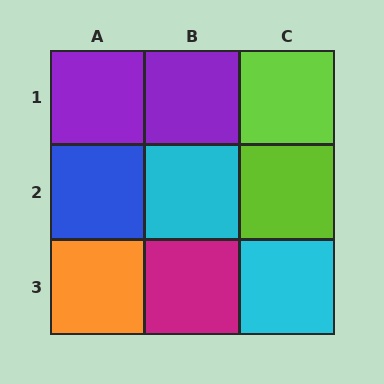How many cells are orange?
1 cell is orange.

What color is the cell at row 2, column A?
Blue.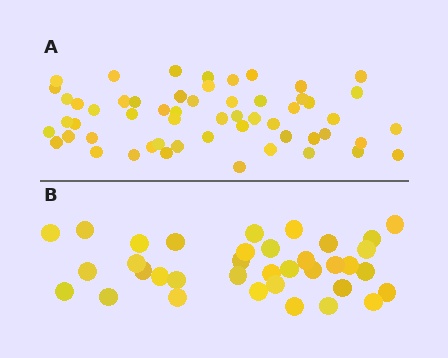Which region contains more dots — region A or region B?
Region A (the top region) has more dots.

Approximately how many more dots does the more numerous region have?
Region A has approximately 20 more dots than region B.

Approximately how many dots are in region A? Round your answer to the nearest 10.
About 60 dots. (The exact count is 56, which rounds to 60.)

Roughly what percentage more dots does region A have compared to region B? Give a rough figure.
About 55% more.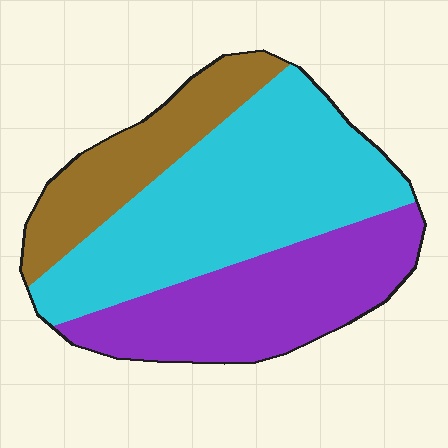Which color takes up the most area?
Cyan, at roughly 45%.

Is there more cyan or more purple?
Cyan.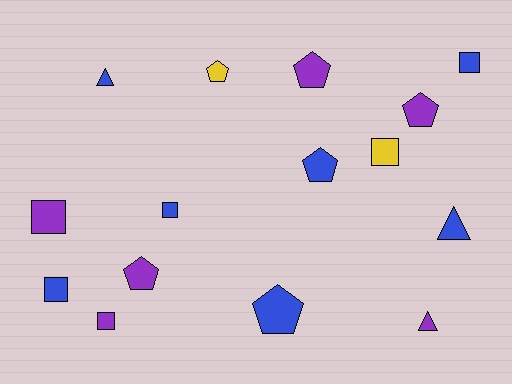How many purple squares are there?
There are 2 purple squares.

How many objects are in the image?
There are 15 objects.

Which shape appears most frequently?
Pentagon, with 6 objects.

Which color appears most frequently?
Blue, with 7 objects.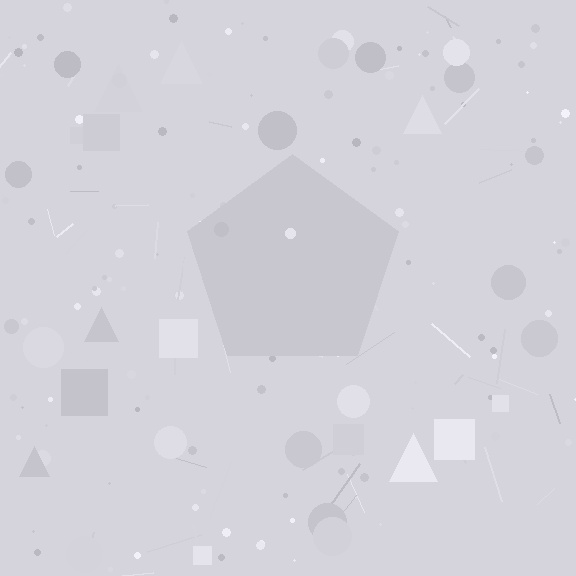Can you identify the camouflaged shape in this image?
The camouflaged shape is a pentagon.